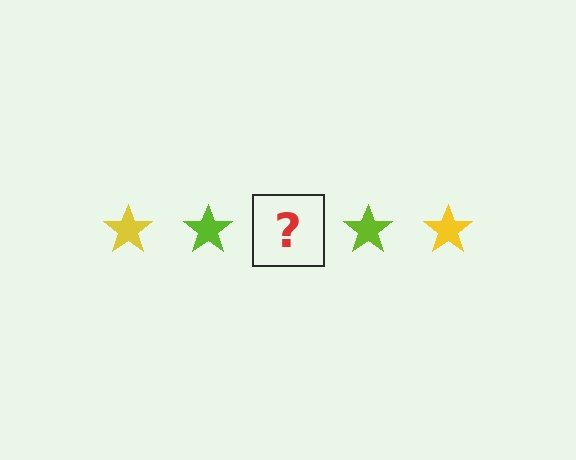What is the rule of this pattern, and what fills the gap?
The rule is that the pattern cycles through yellow, lime stars. The gap should be filled with a yellow star.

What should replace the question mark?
The question mark should be replaced with a yellow star.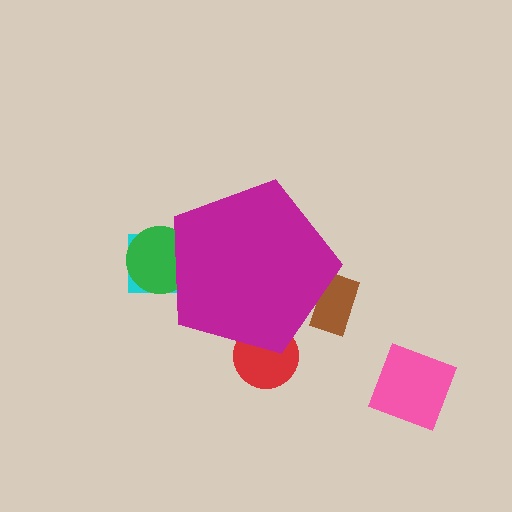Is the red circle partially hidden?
Yes, the red circle is partially hidden behind the magenta pentagon.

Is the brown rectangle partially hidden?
Yes, the brown rectangle is partially hidden behind the magenta pentagon.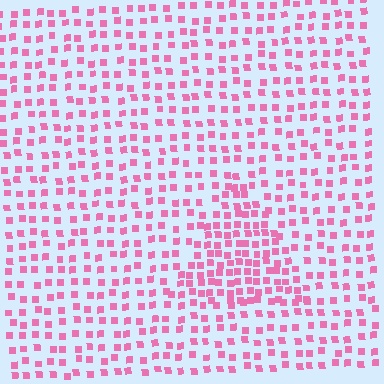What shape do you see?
I see a triangle.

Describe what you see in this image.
The image contains small pink elements arranged at two different densities. A triangle-shaped region is visible where the elements are more densely packed than the surrounding area.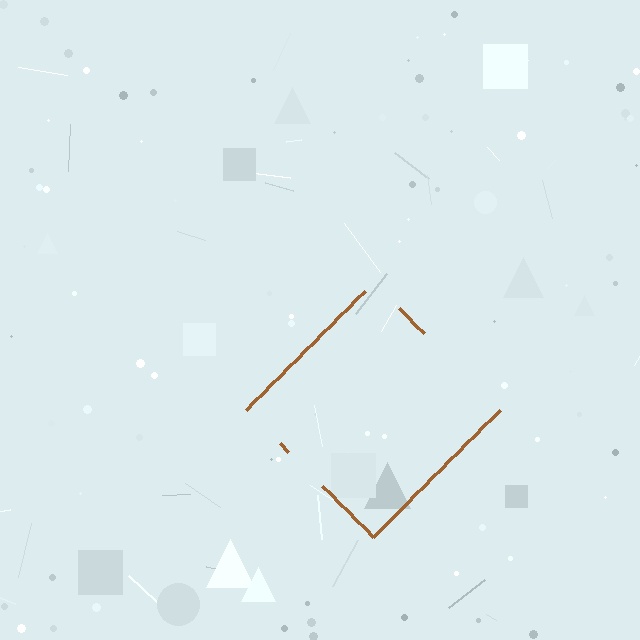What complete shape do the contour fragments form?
The contour fragments form a diamond.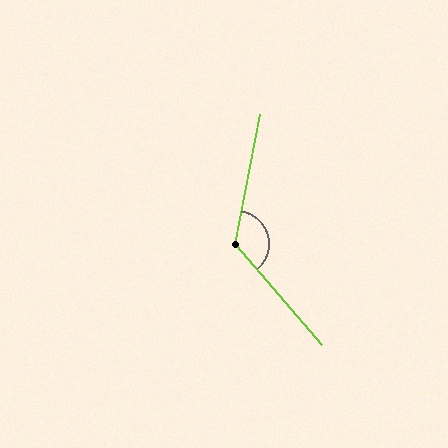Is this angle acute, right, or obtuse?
It is obtuse.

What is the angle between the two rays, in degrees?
Approximately 129 degrees.